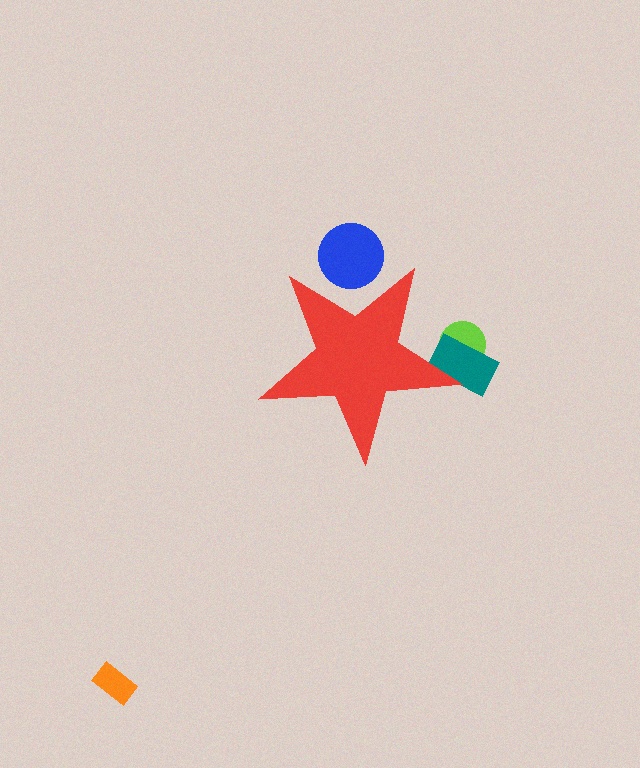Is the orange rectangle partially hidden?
No, the orange rectangle is fully visible.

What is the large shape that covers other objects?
A red star.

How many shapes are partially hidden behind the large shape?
3 shapes are partially hidden.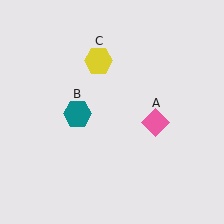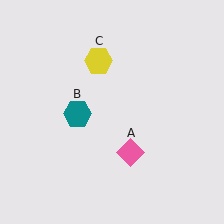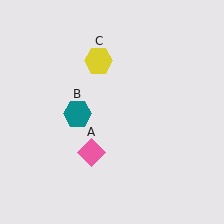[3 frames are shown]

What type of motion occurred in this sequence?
The pink diamond (object A) rotated clockwise around the center of the scene.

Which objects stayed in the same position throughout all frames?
Teal hexagon (object B) and yellow hexagon (object C) remained stationary.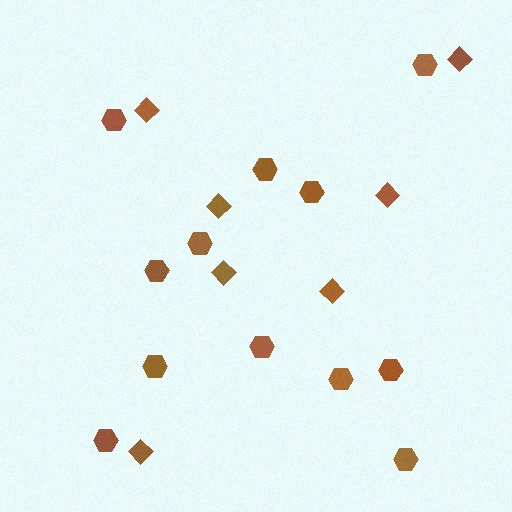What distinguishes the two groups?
There are 2 groups: one group of diamonds (7) and one group of hexagons (12).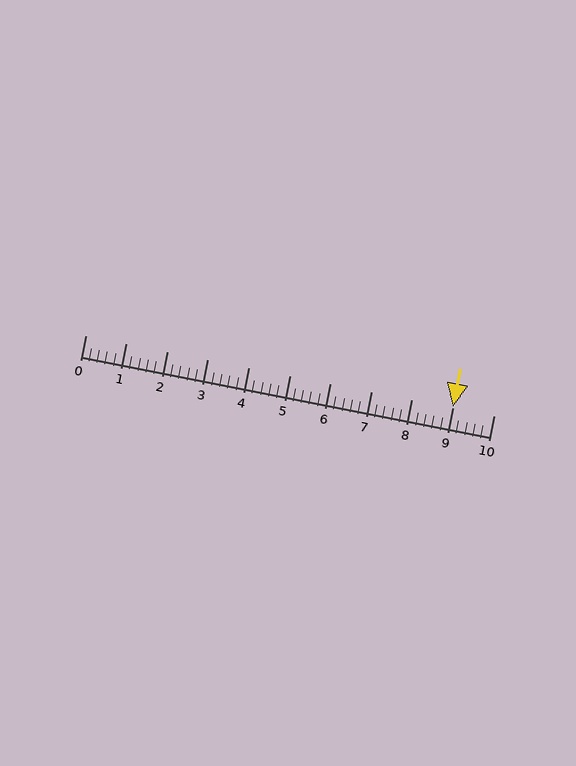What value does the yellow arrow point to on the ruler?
The yellow arrow points to approximately 9.0.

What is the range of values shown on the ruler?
The ruler shows values from 0 to 10.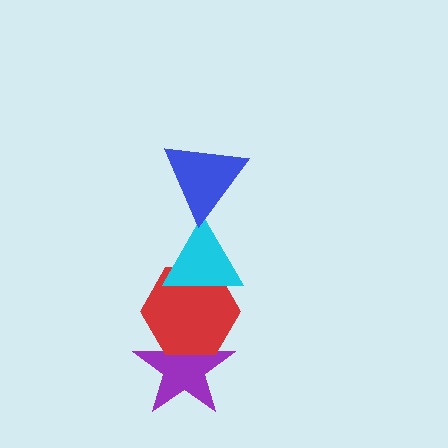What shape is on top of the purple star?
The red hexagon is on top of the purple star.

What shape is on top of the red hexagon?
The cyan triangle is on top of the red hexagon.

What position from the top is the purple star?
The purple star is 4th from the top.